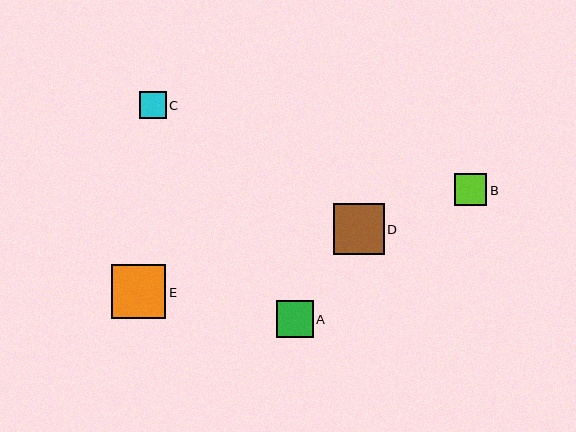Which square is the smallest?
Square C is the smallest with a size of approximately 27 pixels.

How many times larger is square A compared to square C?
Square A is approximately 1.4 times the size of square C.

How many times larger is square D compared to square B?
Square D is approximately 1.6 times the size of square B.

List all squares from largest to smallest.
From largest to smallest: E, D, A, B, C.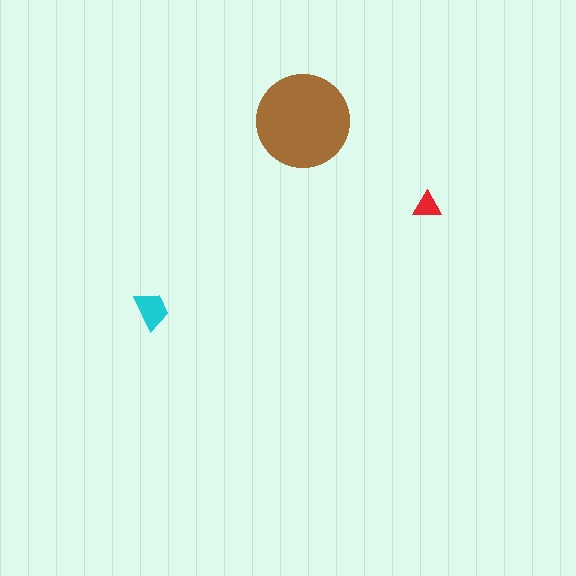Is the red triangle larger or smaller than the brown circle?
Smaller.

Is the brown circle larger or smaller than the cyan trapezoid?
Larger.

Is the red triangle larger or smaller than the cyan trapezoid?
Smaller.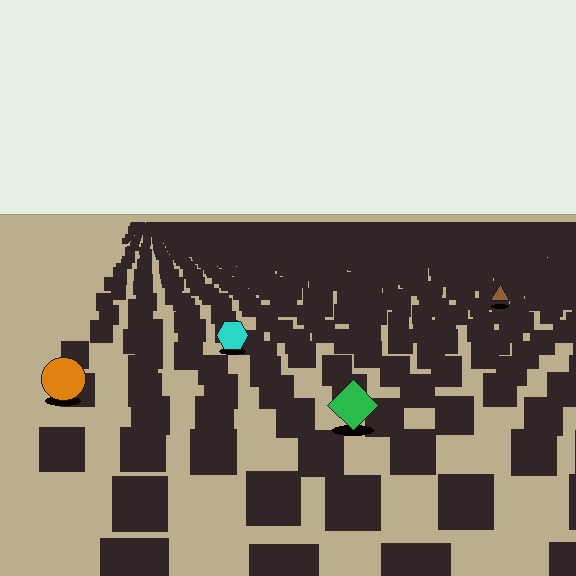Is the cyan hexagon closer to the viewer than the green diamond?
No. The green diamond is closer — you can tell from the texture gradient: the ground texture is coarser near it.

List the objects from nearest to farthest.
From nearest to farthest: the green diamond, the orange circle, the cyan hexagon, the brown triangle.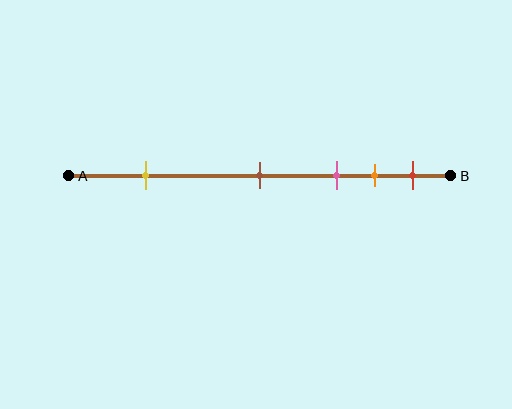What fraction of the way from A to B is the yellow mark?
The yellow mark is approximately 20% (0.2) of the way from A to B.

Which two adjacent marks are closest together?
The orange and red marks are the closest adjacent pair.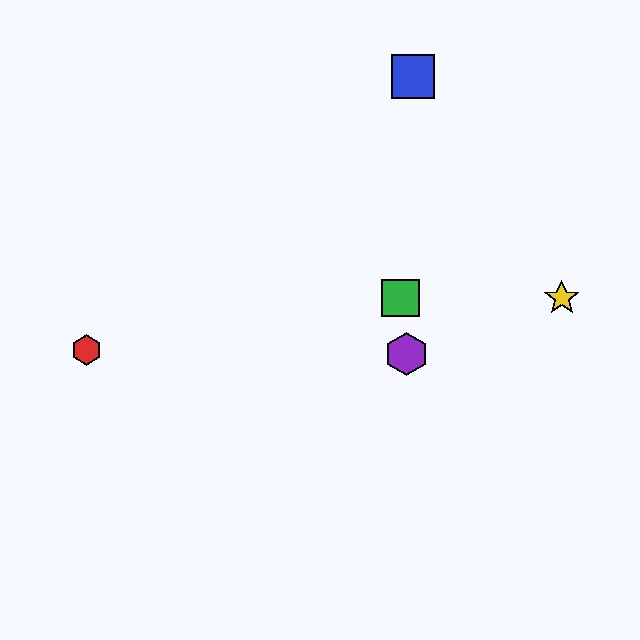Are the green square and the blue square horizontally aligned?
No, the green square is at y≈298 and the blue square is at y≈77.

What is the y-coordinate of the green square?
The green square is at y≈298.